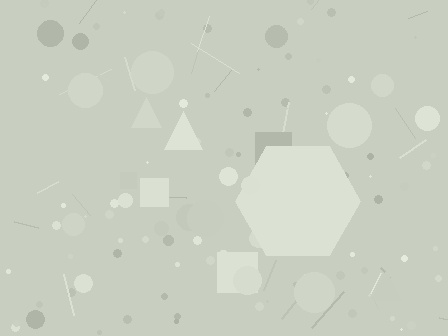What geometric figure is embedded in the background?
A hexagon is embedded in the background.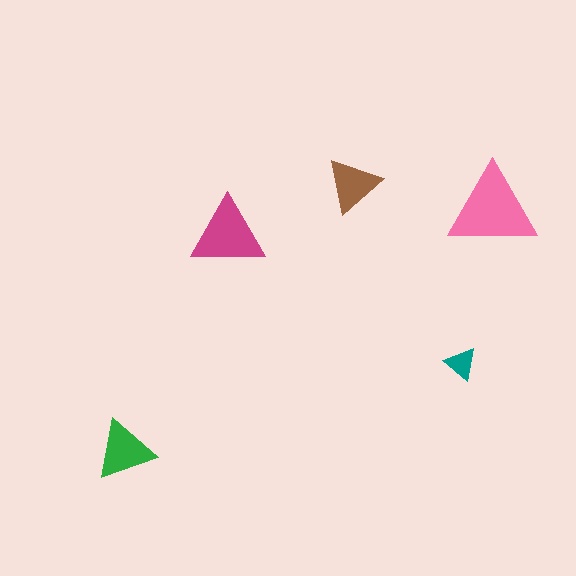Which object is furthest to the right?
The pink triangle is rightmost.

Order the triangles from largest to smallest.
the pink one, the magenta one, the green one, the brown one, the teal one.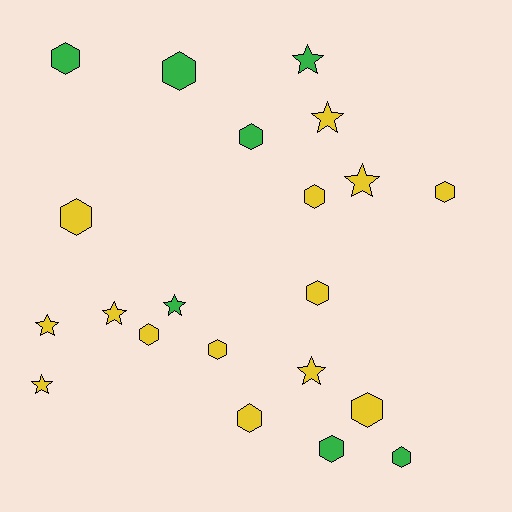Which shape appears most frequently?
Hexagon, with 13 objects.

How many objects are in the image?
There are 21 objects.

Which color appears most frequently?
Yellow, with 14 objects.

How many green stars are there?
There are 2 green stars.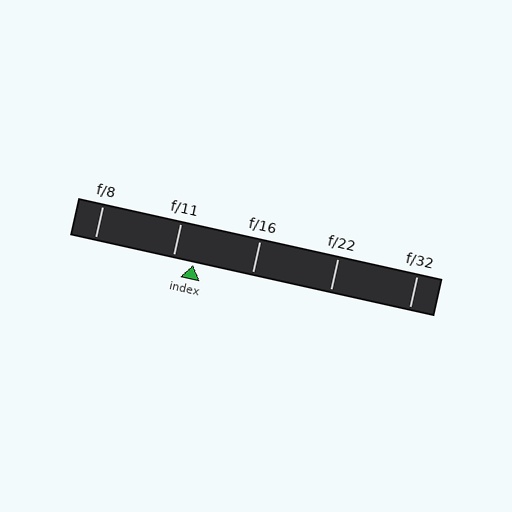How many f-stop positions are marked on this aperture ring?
There are 5 f-stop positions marked.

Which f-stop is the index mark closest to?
The index mark is closest to f/11.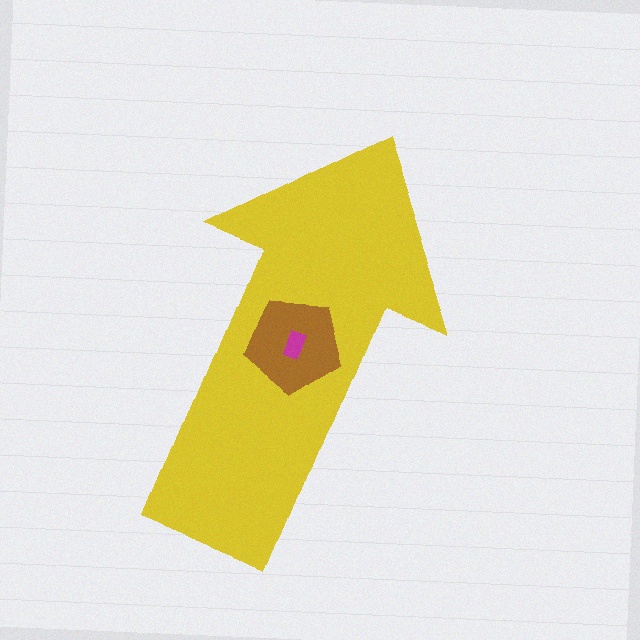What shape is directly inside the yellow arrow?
The brown pentagon.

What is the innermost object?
The magenta rectangle.